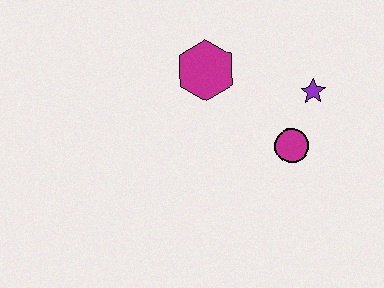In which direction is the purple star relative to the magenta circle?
The purple star is above the magenta circle.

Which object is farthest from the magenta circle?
The magenta hexagon is farthest from the magenta circle.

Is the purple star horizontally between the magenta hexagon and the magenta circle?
No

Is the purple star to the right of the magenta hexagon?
Yes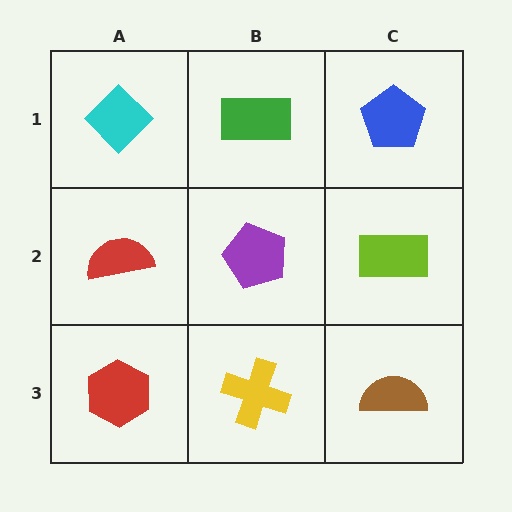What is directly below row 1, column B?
A purple pentagon.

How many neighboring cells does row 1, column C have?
2.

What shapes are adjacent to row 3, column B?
A purple pentagon (row 2, column B), a red hexagon (row 3, column A), a brown semicircle (row 3, column C).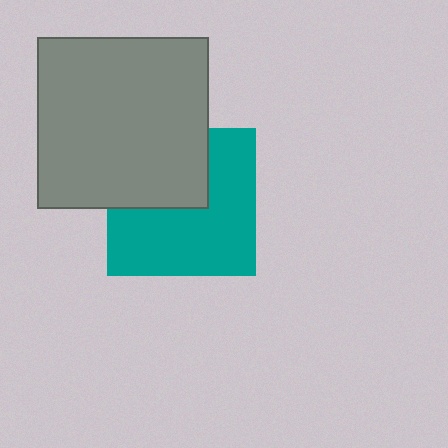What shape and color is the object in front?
The object in front is a gray square.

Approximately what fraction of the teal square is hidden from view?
Roughly 38% of the teal square is hidden behind the gray square.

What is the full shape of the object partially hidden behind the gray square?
The partially hidden object is a teal square.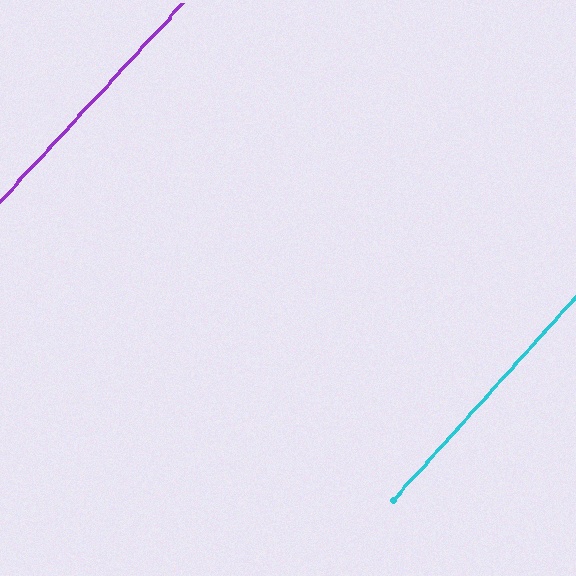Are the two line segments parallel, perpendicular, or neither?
Parallel — their directions differ by only 0.7°.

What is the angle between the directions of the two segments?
Approximately 1 degree.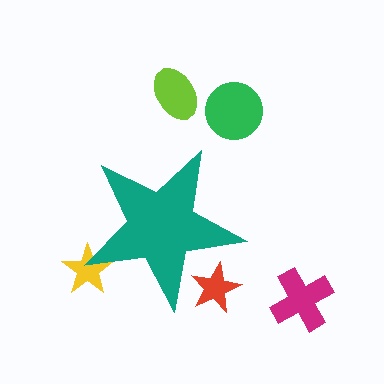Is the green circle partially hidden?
No, the green circle is fully visible.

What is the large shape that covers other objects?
A teal star.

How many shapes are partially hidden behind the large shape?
2 shapes are partially hidden.